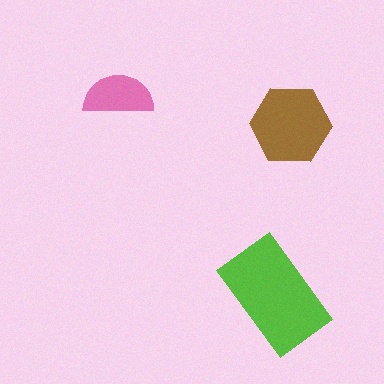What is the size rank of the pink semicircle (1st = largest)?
3rd.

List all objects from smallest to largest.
The pink semicircle, the brown hexagon, the lime rectangle.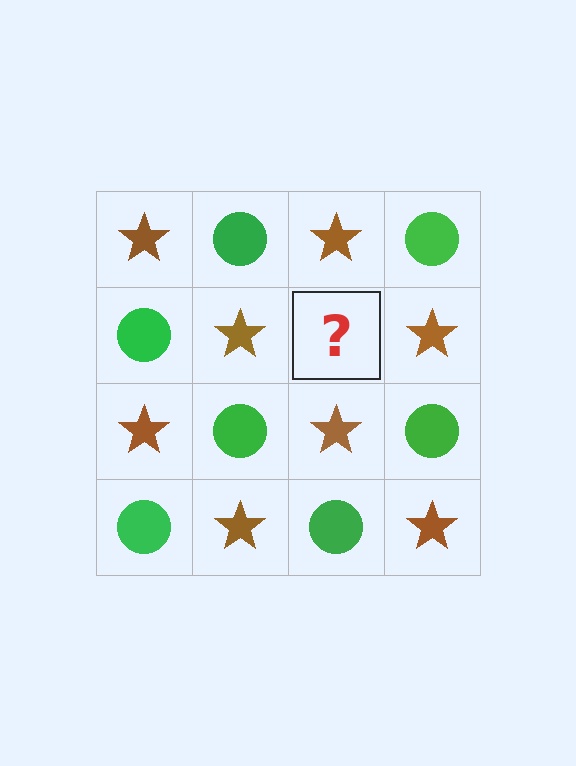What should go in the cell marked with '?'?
The missing cell should contain a green circle.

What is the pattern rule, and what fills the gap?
The rule is that it alternates brown star and green circle in a checkerboard pattern. The gap should be filled with a green circle.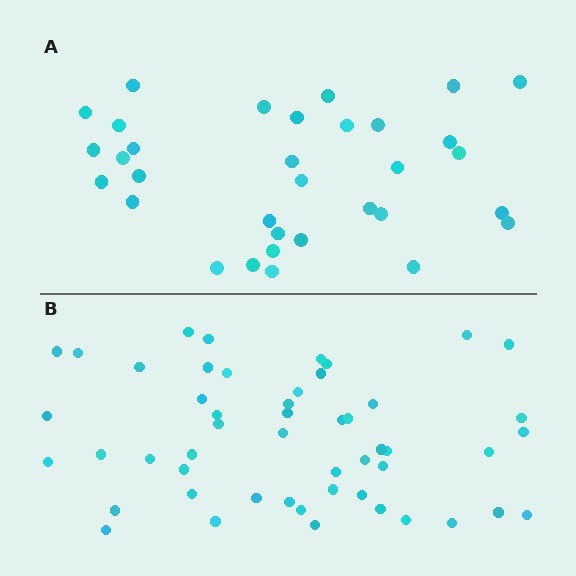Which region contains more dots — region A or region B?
Region B (the bottom region) has more dots.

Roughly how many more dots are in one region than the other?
Region B has approximately 20 more dots than region A.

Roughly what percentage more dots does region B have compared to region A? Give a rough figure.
About 55% more.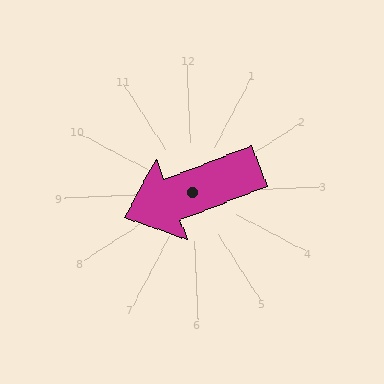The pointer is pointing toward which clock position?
Roughly 8 o'clock.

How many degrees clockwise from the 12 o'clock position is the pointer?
Approximately 251 degrees.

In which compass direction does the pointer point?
West.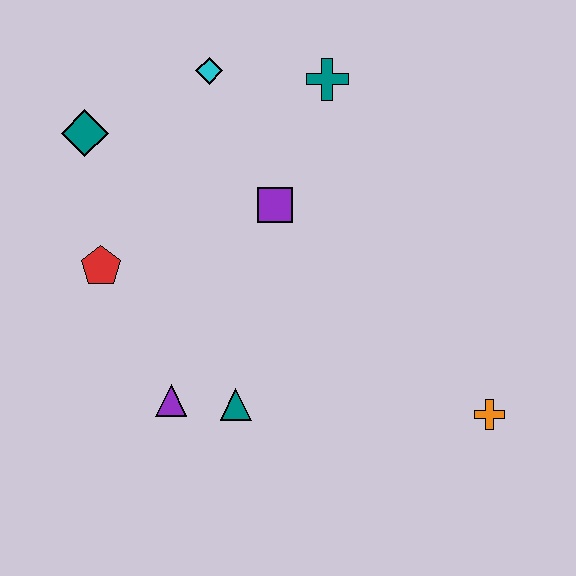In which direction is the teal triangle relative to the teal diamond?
The teal triangle is below the teal diamond.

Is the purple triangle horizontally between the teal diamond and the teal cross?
Yes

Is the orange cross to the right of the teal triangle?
Yes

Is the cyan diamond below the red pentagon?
No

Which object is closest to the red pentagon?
The teal diamond is closest to the red pentagon.